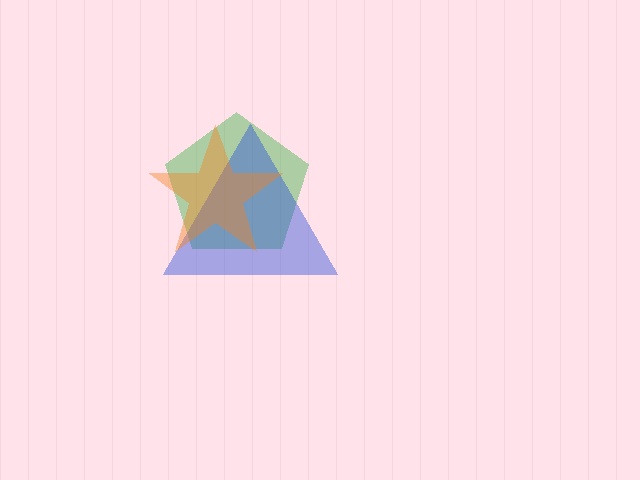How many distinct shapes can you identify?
There are 3 distinct shapes: a green pentagon, a blue triangle, an orange star.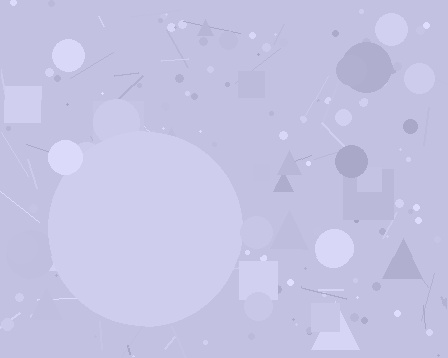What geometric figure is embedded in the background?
A circle is embedded in the background.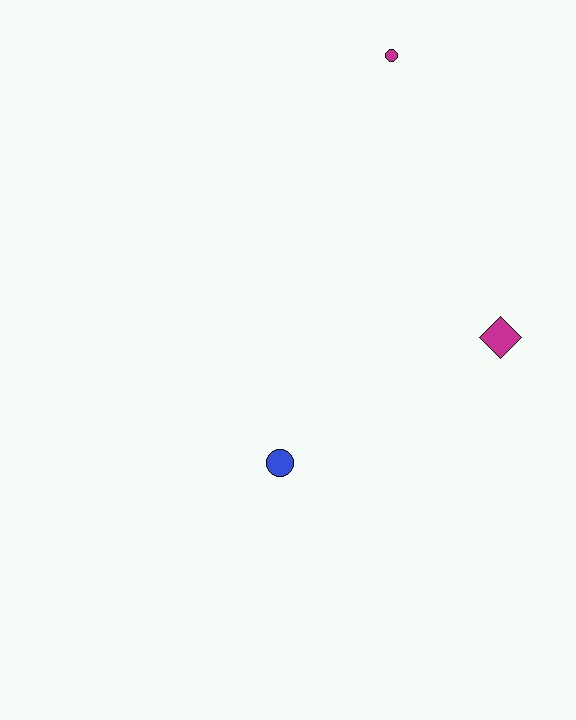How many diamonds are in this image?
There is 1 diamond.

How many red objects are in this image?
There are no red objects.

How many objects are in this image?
There are 3 objects.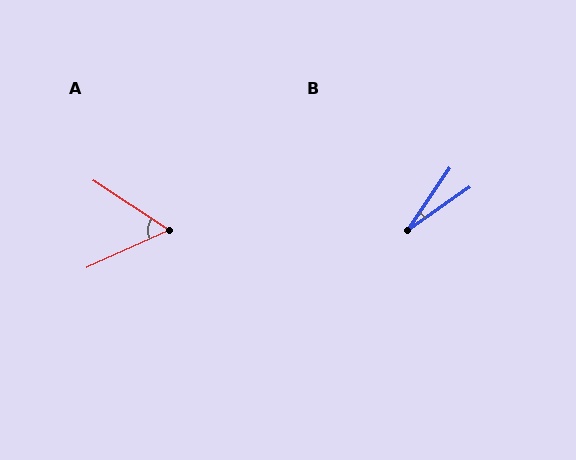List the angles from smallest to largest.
B (21°), A (58°).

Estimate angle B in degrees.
Approximately 21 degrees.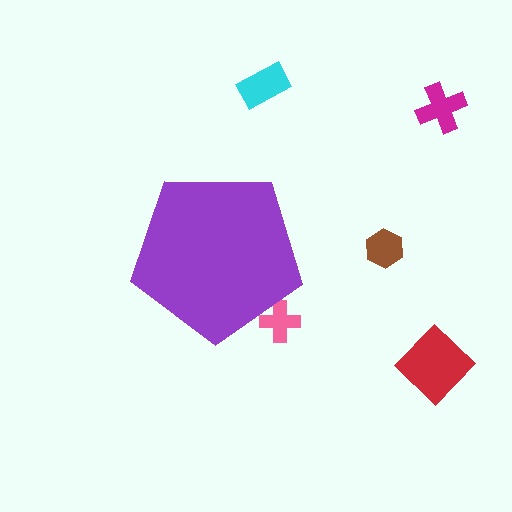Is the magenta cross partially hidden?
No, the magenta cross is fully visible.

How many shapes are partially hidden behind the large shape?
1 shape is partially hidden.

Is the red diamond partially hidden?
No, the red diamond is fully visible.